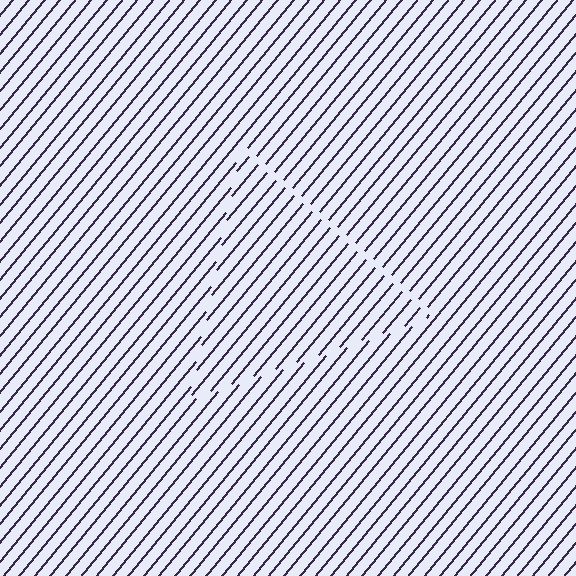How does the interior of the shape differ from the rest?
The interior of the shape contains the same grating, shifted by half a period — the contour is defined by the phase discontinuity where line-ends from the inner and outer gratings abut.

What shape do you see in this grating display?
An illusory triangle. The interior of the shape contains the same grating, shifted by half a period — the contour is defined by the phase discontinuity where line-ends from the inner and outer gratings abut.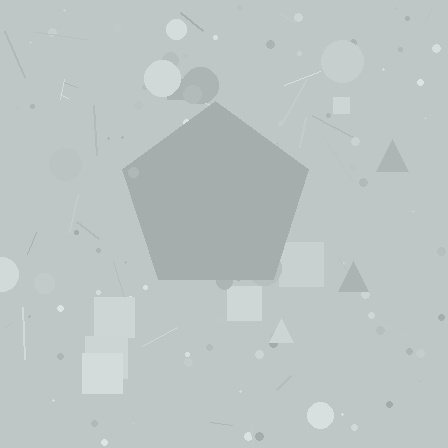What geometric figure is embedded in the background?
A pentagon is embedded in the background.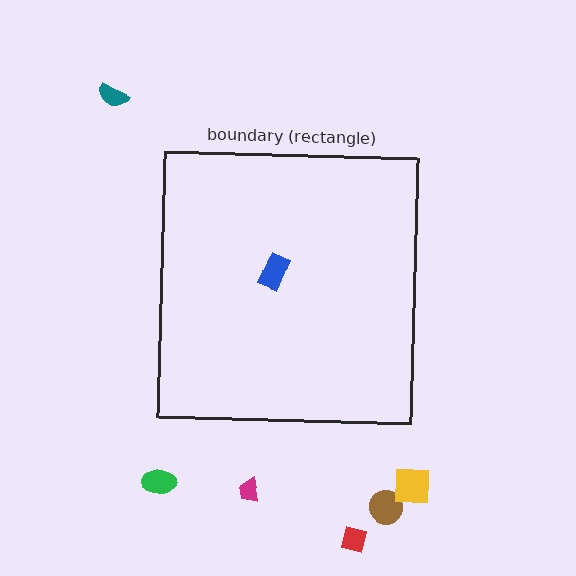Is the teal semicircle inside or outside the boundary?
Outside.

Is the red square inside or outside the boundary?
Outside.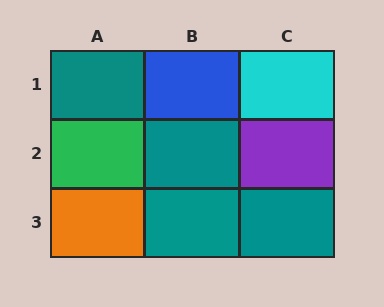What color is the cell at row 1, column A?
Teal.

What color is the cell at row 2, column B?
Teal.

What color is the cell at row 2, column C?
Purple.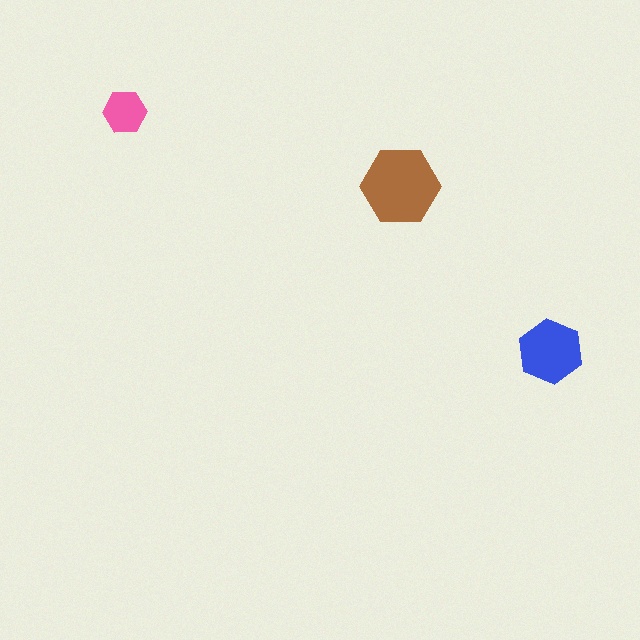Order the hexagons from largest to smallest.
the brown one, the blue one, the pink one.